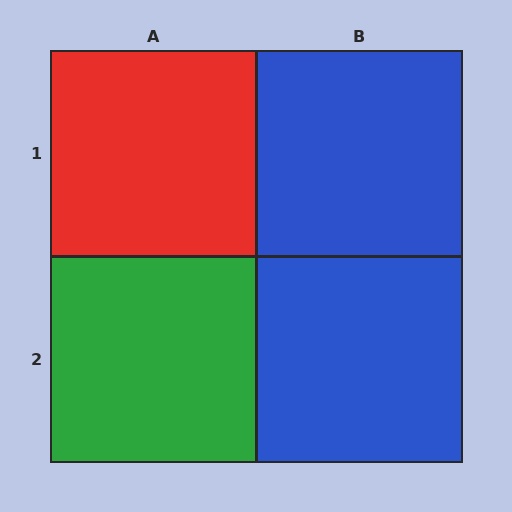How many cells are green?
1 cell is green.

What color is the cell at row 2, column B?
Blue.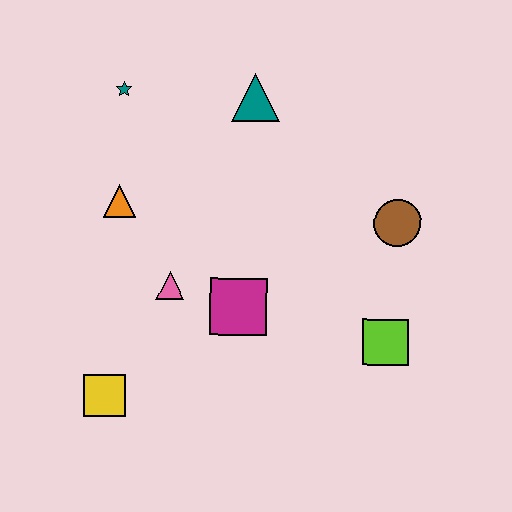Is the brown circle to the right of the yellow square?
Yes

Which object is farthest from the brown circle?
The yellow square is farthest from the brown circle.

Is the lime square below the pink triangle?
Yes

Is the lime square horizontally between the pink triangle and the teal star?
No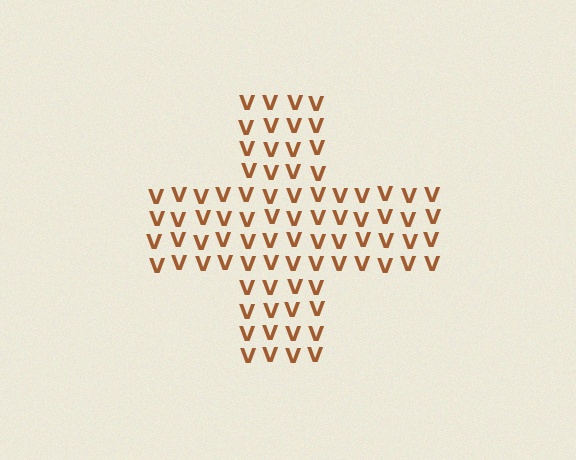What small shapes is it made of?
It is made of small letter V's.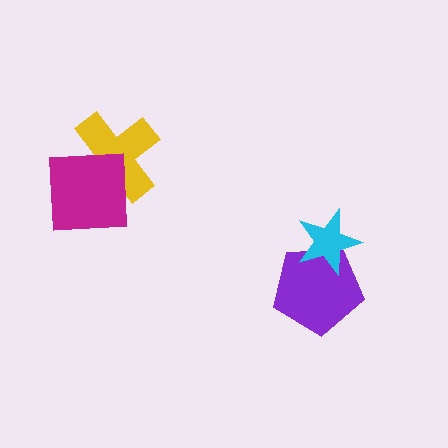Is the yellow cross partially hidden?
Yes, it is partially covered by another shape.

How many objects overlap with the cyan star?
1 object overlaps with the cyan star.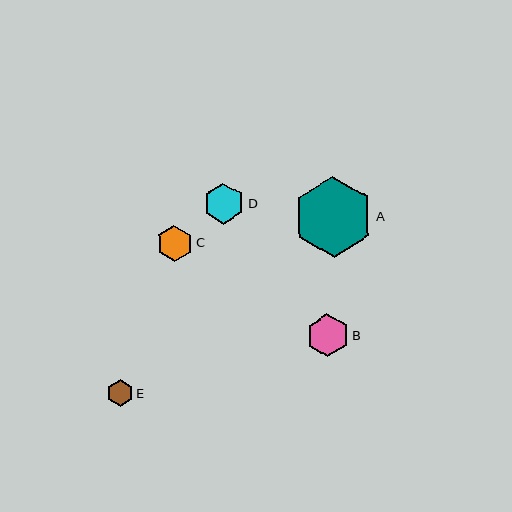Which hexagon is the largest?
Hexagon A is the largest with a size of approximately 80 pixels.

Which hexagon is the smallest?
Hexagon E is the smallest with a size of approximately 26 pixels.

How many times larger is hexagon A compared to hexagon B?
Hexagon A is approximately 1.9 times the size of hexagon B.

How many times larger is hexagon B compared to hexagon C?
Hexagon B is approximately 1.2 times the size of hexagon C.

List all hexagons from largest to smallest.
From largest to smallest: A, B, D, C, E.